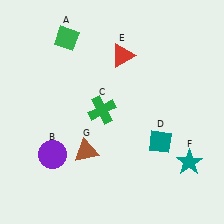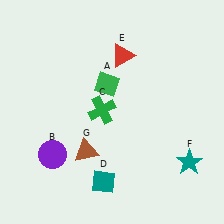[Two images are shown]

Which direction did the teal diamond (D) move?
The teal diamond (D) moved left.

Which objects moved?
The objects that moved are: the green diamond (A), the teal diamond (D).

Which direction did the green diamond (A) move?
The green diamond (A) moved down.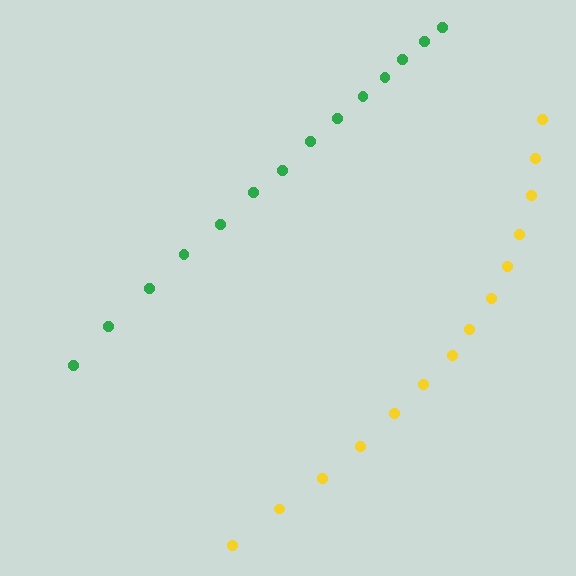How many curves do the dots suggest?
There are 2 distinct paths.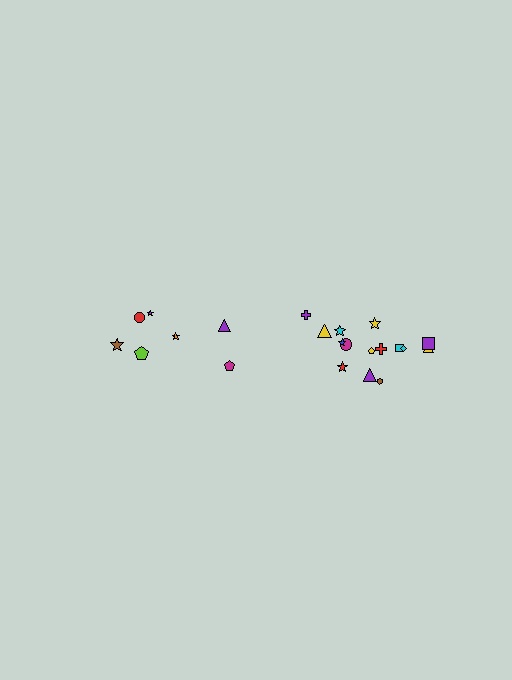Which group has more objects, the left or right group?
The right group.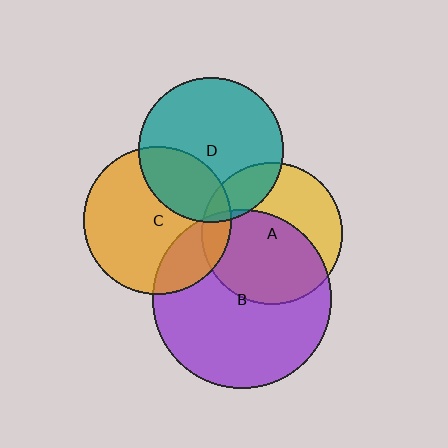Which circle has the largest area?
Circle B (purple).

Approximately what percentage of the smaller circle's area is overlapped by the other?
Approximately 5%.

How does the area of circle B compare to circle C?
Approximately 1.5 times.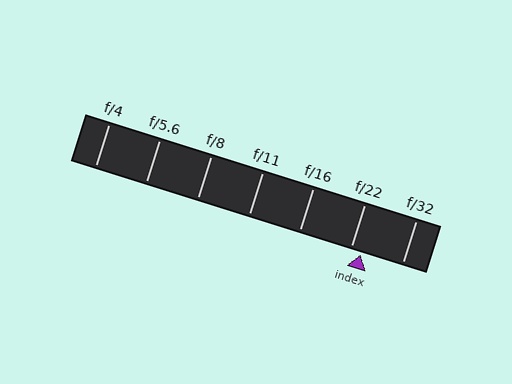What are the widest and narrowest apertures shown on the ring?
The widest aperture shown is f/4 and the narrowest is f/32.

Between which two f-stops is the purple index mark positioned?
The index mark is between f/22 and f/32.